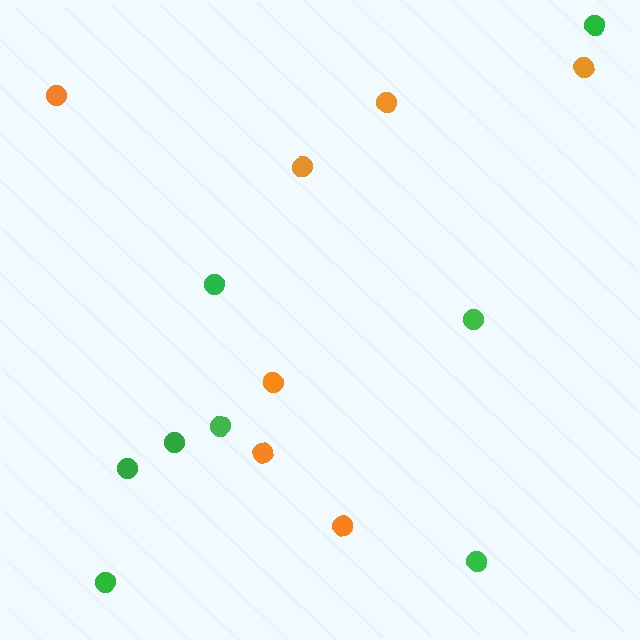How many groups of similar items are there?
There are 2 groups: one group of orange circles (7) and one group of green circles (8).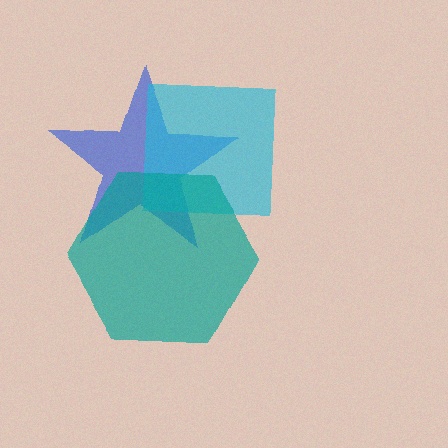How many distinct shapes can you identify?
There are 3 distinct shapes: a blue star, a cyan square, a teal hexagon.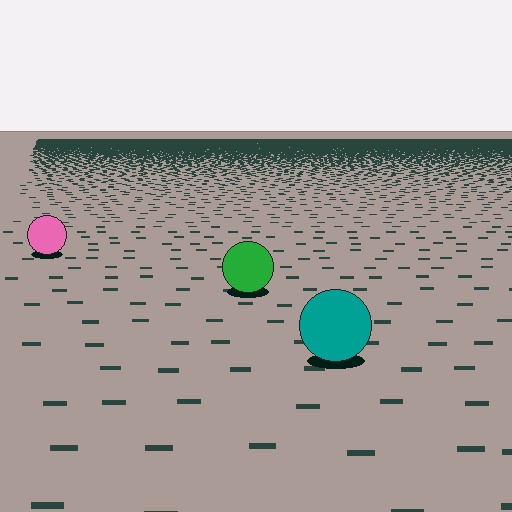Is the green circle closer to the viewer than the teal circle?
No. The teal circle is closer — you can tell from the texture gradient: the ground texture is coarser near it.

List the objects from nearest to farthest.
From nearest to farthest: the teal circle, the green circle, the pink circle.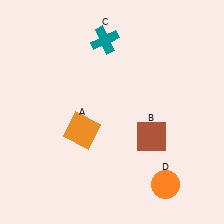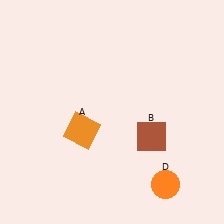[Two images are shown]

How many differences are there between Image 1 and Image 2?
There is 1 difference between the two images.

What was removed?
The teal cross (C) was removed in Image 2.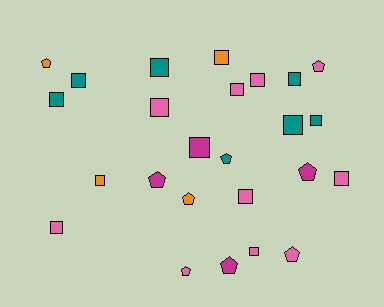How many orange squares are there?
There are 2 orange squares.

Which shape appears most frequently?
Square, with 16 objects.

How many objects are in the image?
There are 25 objects.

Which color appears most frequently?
Pink, with 10 objects.